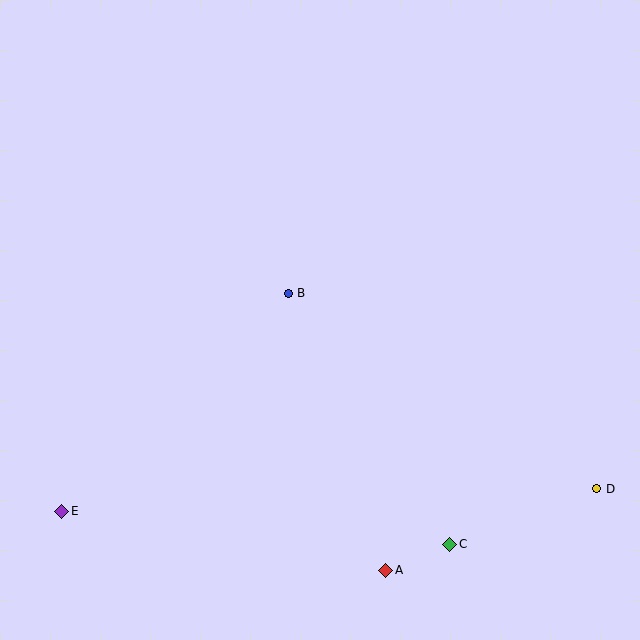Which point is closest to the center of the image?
Point B at (288, 293) is closest to the center.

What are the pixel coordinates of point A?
Point A is at (386, 570).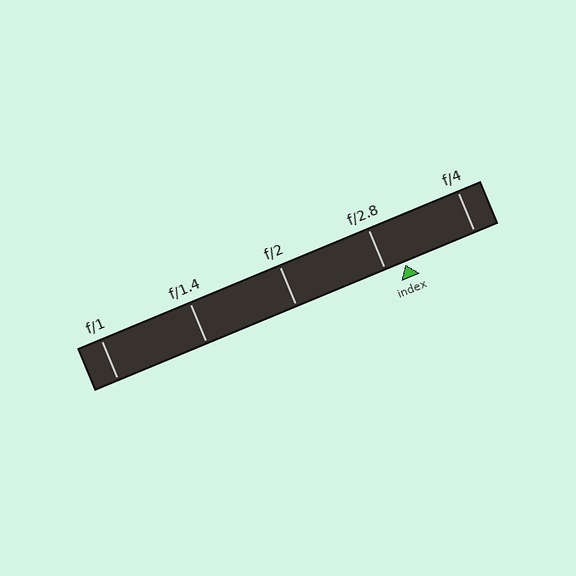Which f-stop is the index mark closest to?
The index mark is closest to f/2.8.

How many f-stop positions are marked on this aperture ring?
There are 5 f-stop positions marked.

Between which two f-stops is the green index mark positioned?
The index mark is between f/2.8 and f/4.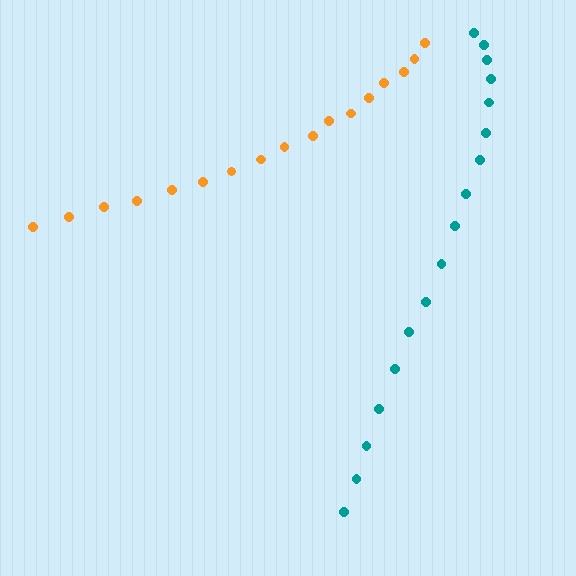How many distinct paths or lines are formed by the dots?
There are 2 distinct paths.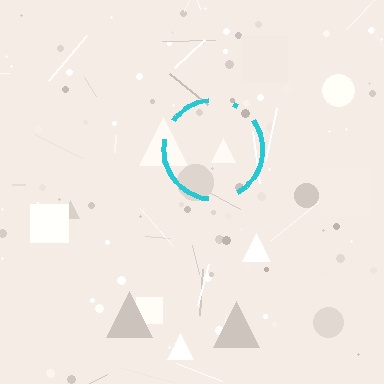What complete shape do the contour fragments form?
The contour fragments form a circle.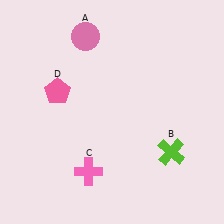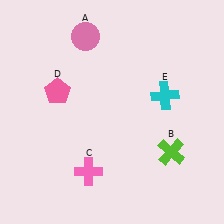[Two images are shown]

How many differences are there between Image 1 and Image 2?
There is 1 difference between the two images.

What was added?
A cyan cross (E) was added in Image 2.